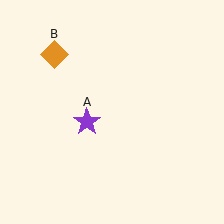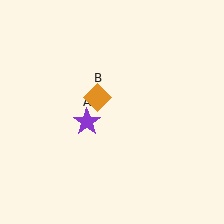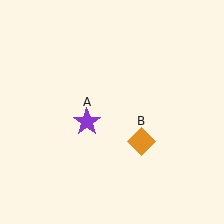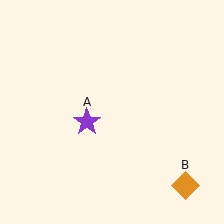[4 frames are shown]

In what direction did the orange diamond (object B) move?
The orange diamond (object B) moved down and to the right.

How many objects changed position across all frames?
1 object changed position: orange diamond (object B).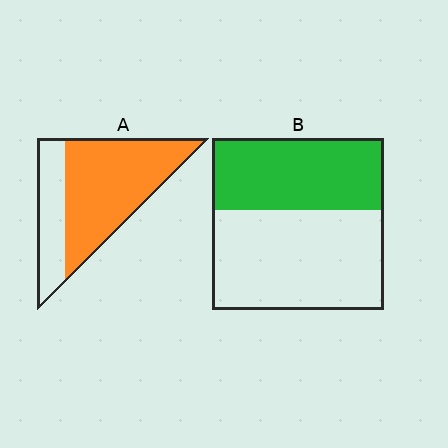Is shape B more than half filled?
No.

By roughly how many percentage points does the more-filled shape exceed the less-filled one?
By roughly 30 percentage points (A over B).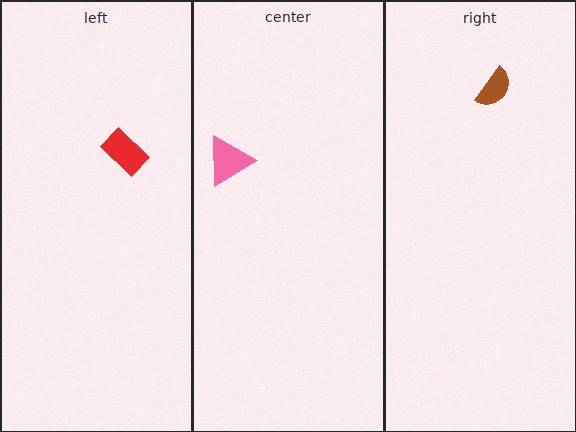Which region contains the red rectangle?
The left region.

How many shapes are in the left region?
1.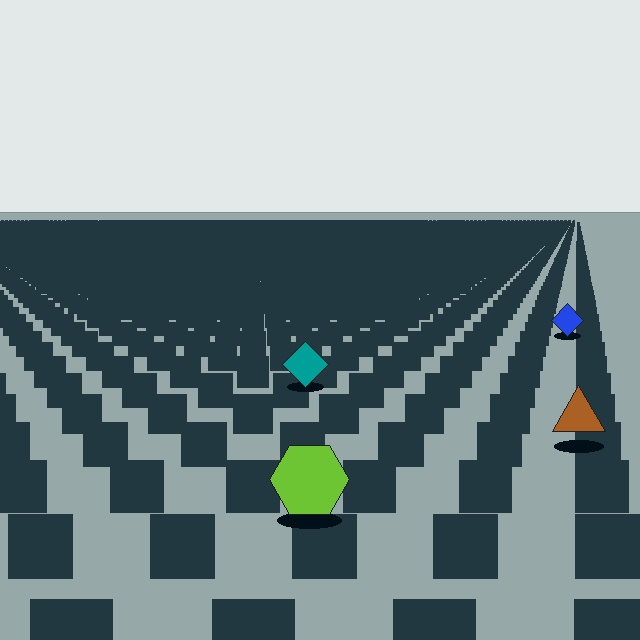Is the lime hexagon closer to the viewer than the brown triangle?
Yes. The lime hexagon is closer — you can tell from the texture gradient: the ground texture is coarser near it.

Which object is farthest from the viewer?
The blue diamond is farthest from the viewer. It appears smaller and the ground texture around it is denser.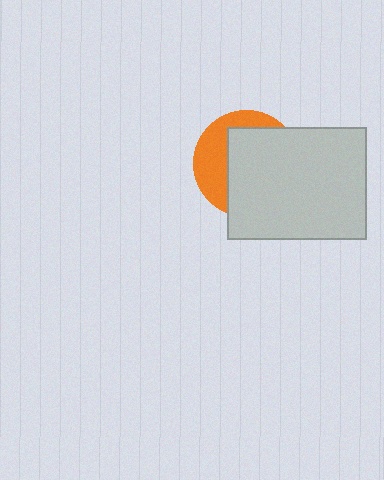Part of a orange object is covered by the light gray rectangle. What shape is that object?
It is a circle.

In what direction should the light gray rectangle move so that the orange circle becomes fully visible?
The light gray rectangle should move right. That is the shortest direction to clear the overlap and leave the orange circle fully visible.